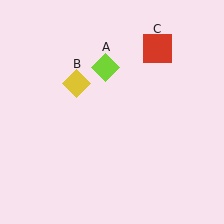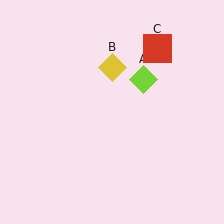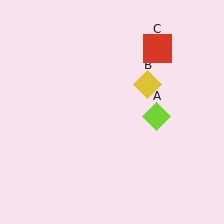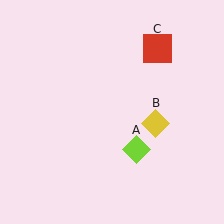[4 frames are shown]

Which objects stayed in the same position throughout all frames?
Red square (object C) remained stationary.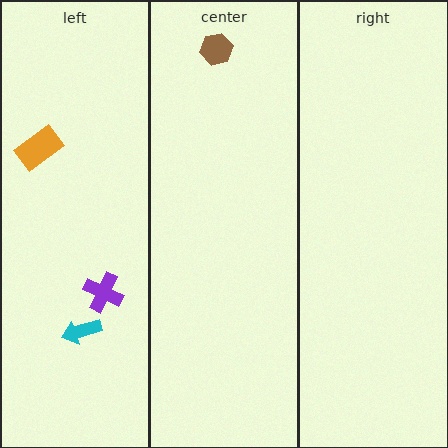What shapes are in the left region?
The cyan arrow, the orange rectangle, the purple cross.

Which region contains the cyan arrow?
The left region.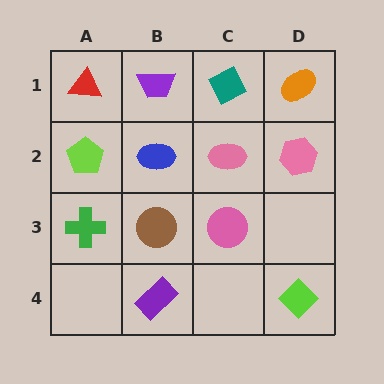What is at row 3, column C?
A pink circle.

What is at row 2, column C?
A pink ellipse.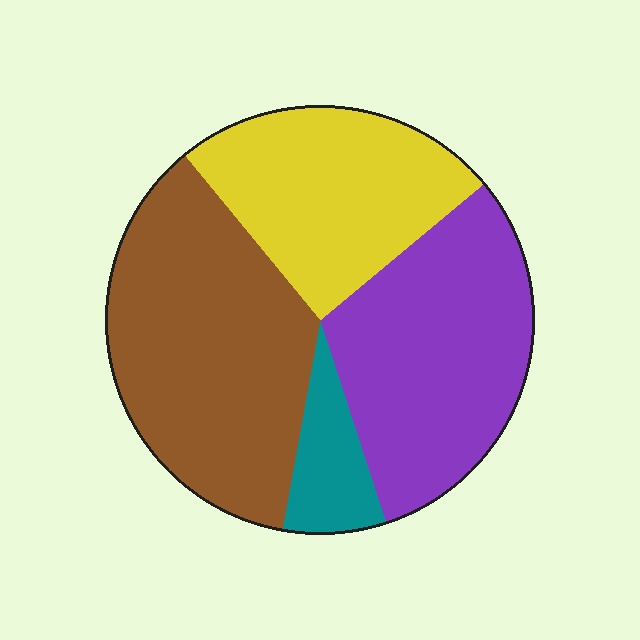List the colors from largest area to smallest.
From largest to smallest: brown, purple, yellow, teal.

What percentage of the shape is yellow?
Yellow covers roughly 25% of the shape.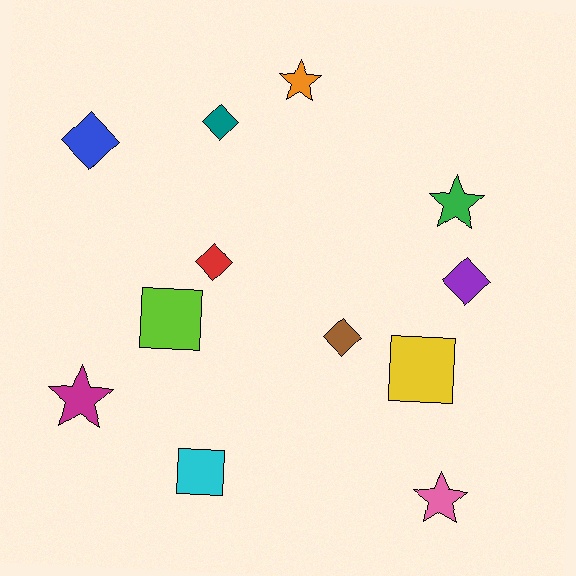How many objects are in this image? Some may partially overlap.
There are 12 objects.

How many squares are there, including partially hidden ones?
There are 3 squares.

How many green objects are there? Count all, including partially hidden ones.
There is 1 green object.